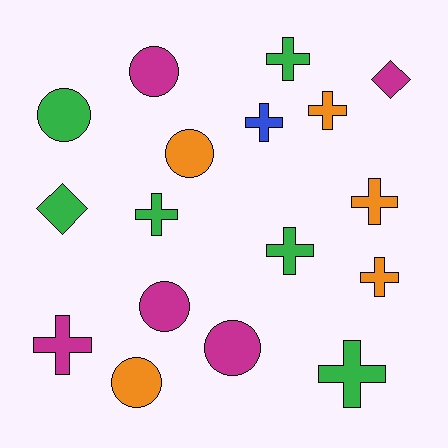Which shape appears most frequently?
Cross, with 9 objects.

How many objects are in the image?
There are 17 objects.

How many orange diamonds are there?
There are no orange diamonds.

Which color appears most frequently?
Green, with 6 objects.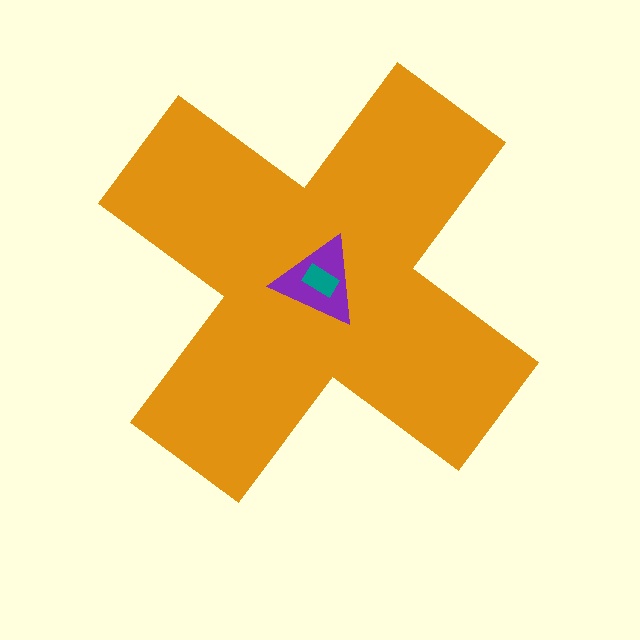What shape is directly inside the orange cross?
The purple triangle.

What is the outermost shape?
The orange cross.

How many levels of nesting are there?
3.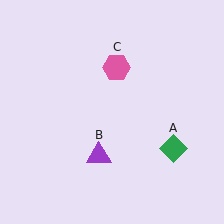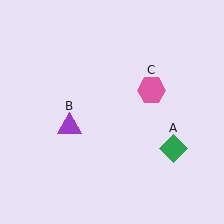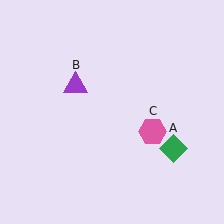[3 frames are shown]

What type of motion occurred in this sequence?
The purple triangle (object B), pink hexagon (object C) rotated clockwise around the center of the scene.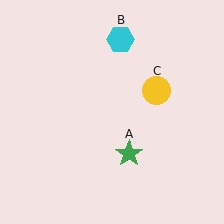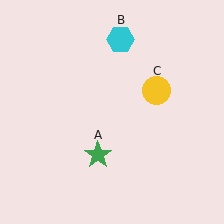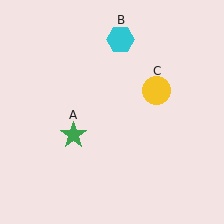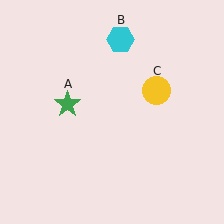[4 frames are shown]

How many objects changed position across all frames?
1 object changed position: green star (object A).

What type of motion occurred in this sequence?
The green star (object A) rotated clockwise around the center of the scene.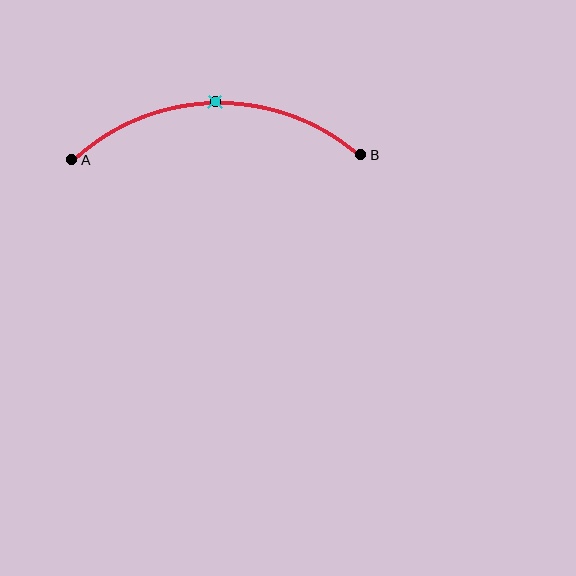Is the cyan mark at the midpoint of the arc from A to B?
Yes. The cyan mark lies on the arc at equal arc-length from both A and B — it is the arc midpoint.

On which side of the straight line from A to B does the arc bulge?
The arc bulges above the straight line connecting A and B.